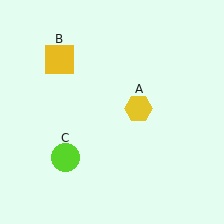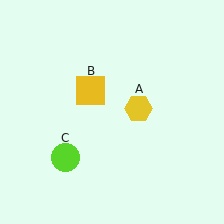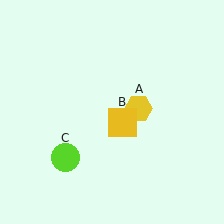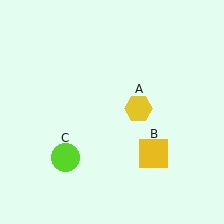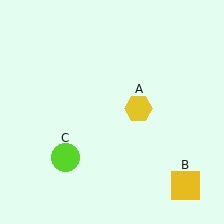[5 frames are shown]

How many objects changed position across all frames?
1 object changed position: yellow square (object B).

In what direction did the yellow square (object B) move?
The yellow square (object B) moved down and to the right.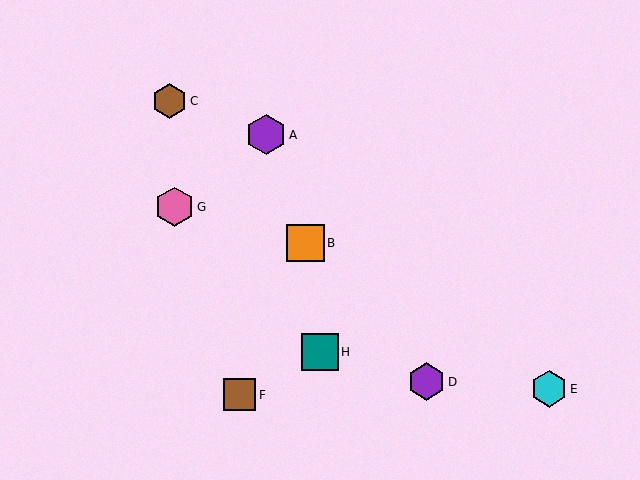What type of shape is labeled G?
Shape G is a pink hexagon.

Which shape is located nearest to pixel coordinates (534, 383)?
The cyan hexagon (labeled E) at (549, 389) is nearest to that location.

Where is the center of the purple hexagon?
The center of the purple hexagon is at (426, 382).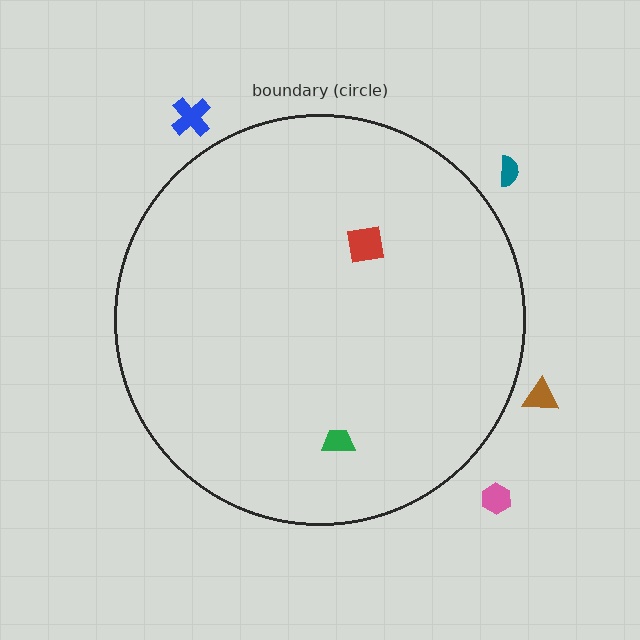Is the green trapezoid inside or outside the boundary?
Inside.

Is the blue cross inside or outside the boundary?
Outside.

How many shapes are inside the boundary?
2 inside, 4 outside.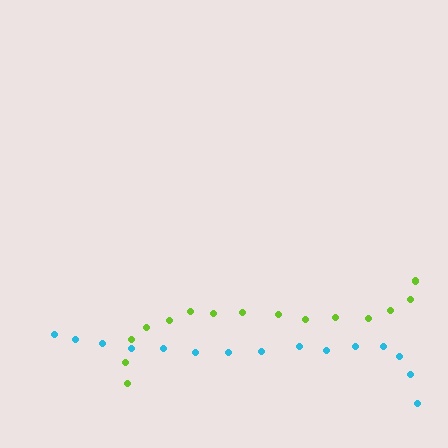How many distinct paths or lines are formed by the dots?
There are 2 distinct paths.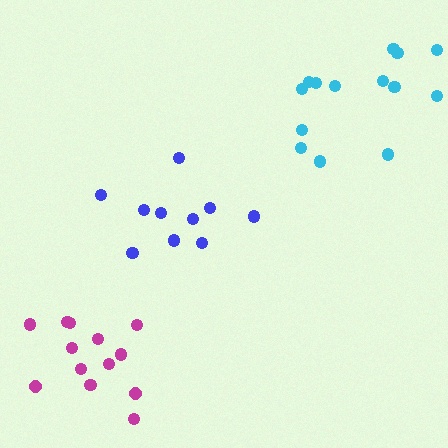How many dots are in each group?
Group 1: 14 dots, Group 2: 13 dots, Group 3: 11 dots (38 total).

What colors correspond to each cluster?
The clusters are colored: cyan, magenta, blue.